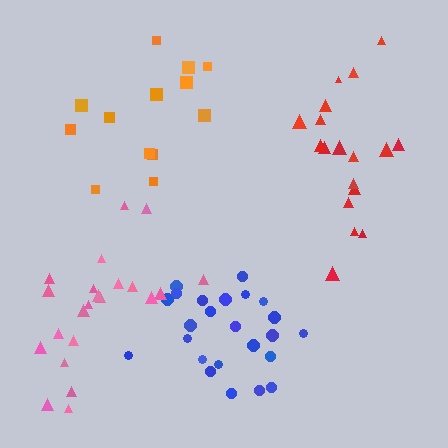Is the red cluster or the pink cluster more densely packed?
Pink.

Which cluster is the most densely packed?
Blue.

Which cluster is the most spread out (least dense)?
Orange.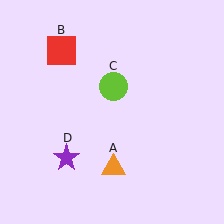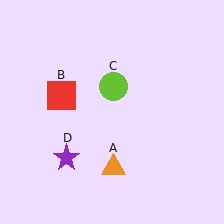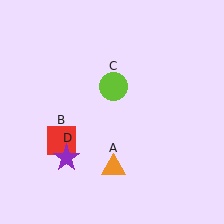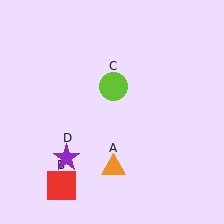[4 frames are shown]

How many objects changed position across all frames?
1 object changed position: red square (object B).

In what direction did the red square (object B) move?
The red square (object B) moved down.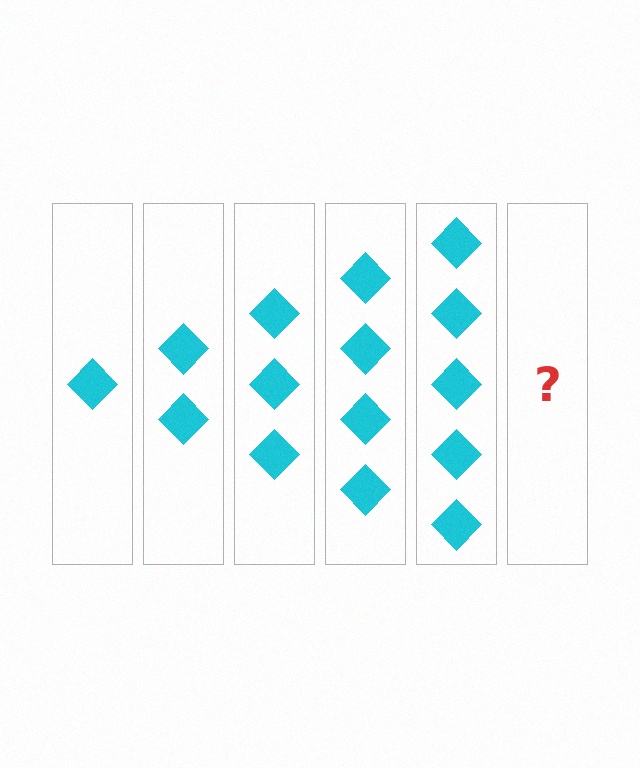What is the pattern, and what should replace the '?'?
The pattern is that each step adds one more diamond. The '?' should be 6 diamonds.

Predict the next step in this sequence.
The next step is 6 diamonds.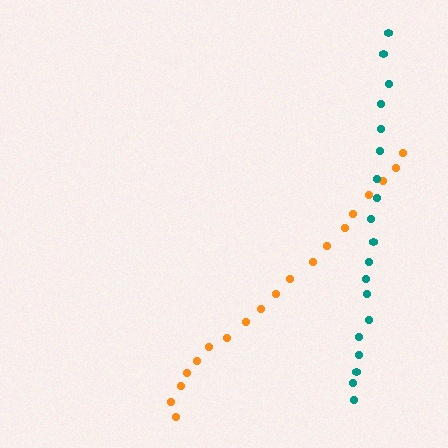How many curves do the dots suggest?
There are 2 distinct paths.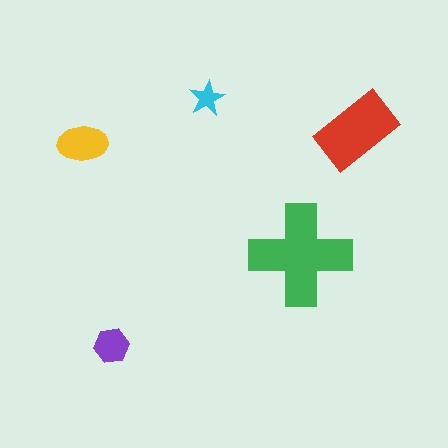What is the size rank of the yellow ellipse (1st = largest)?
3rd.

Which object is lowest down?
The purple hexagon is bottommost.